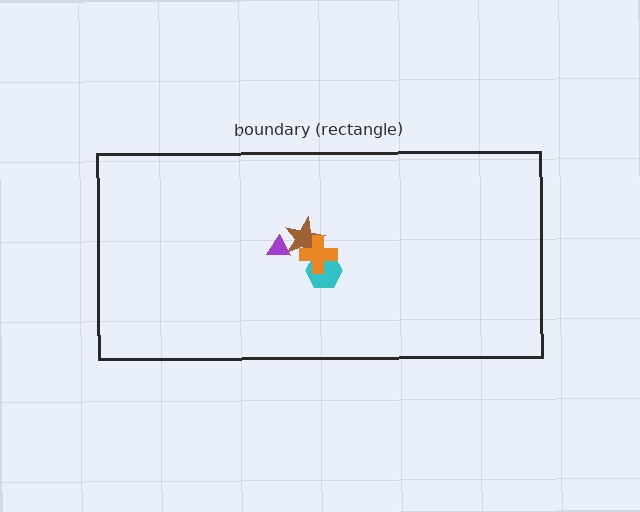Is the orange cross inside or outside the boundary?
Inside.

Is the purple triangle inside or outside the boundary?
Inside.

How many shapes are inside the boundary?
4 inside, 0 outside.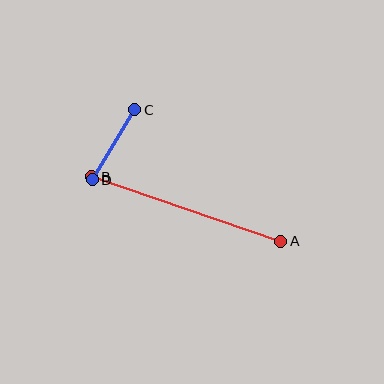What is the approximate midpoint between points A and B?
The midpoint is at approximately (186, 209) pixels.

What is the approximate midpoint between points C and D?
The midpoint is at approximately (114, 145) pixels.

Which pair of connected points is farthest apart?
Points A and B are farthest apart.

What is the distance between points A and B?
The distance is approximately 200 pixels.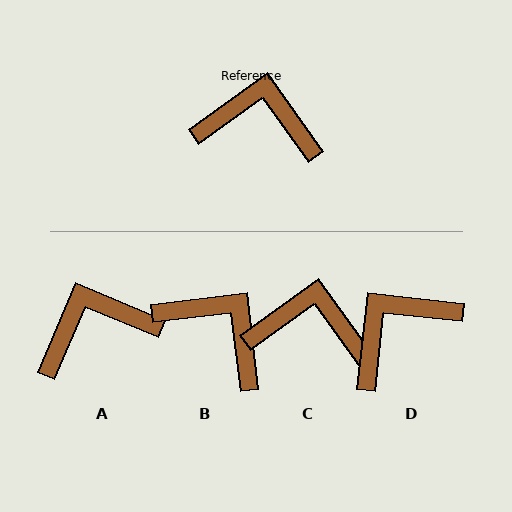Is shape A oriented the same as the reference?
No, it is off by about 32 degrees.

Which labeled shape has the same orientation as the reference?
C.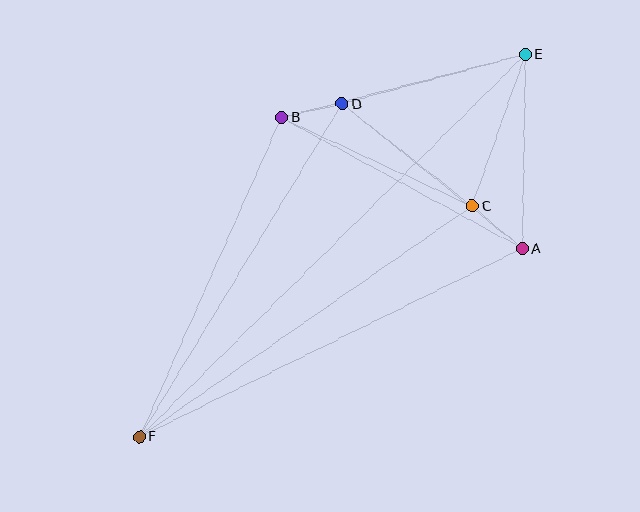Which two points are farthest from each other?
Points E and F are farthest from each other.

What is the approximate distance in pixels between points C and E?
The distance between C and E is approximately 161 pixels.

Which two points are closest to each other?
Points B and D are closest to each other.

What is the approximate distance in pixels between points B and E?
The distance between B and E is approximately 252 pixels.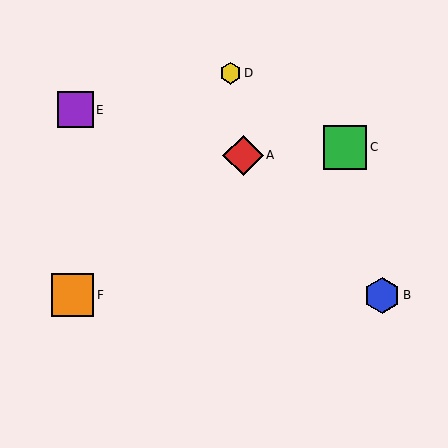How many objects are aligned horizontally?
2 objects (B, F) are aligned horizontally.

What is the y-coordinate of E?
Object E is at y≈110.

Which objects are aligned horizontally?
Objects B, F are aligned horizontally.